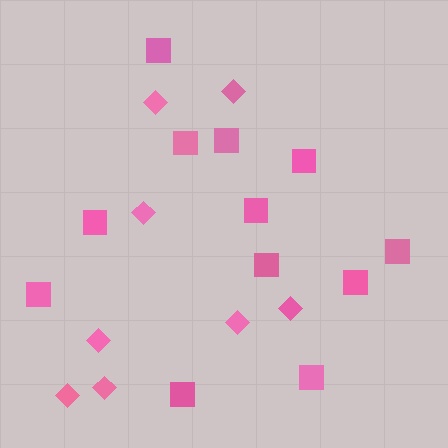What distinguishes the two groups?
There are 2 groups: one group of diamonds (8) and one group of squares (12).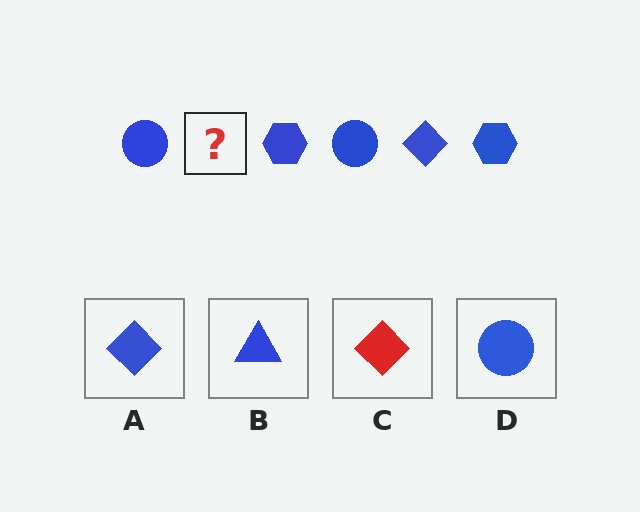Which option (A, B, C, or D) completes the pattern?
A.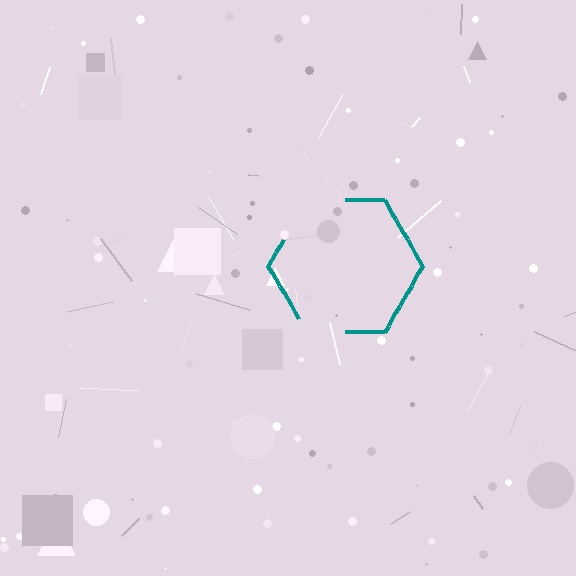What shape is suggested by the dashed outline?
The dashed outline suggests a hexagon.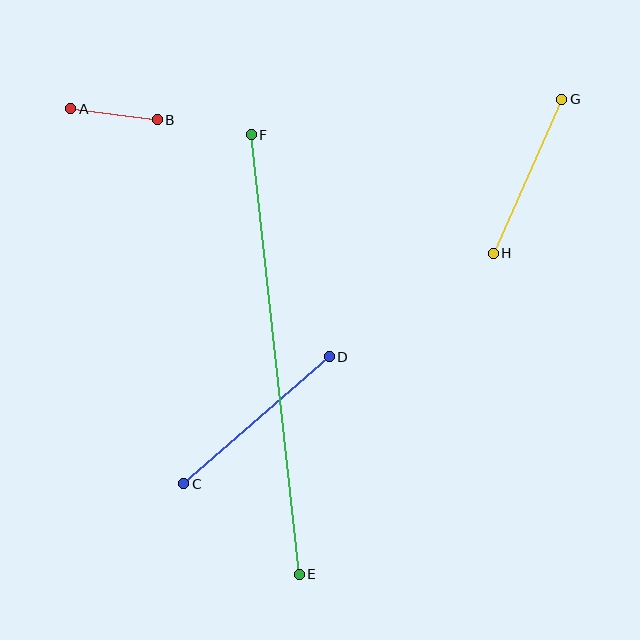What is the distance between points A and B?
The distance is approximately 87 pixels.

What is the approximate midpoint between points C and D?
The midpoint is at approximately (256, 420) pixels.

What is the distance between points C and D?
The distance is approximately 193 pixels.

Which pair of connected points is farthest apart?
Points E and F are farthest apart.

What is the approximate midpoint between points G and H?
The midpoint is at approximately (527, 176) pixels.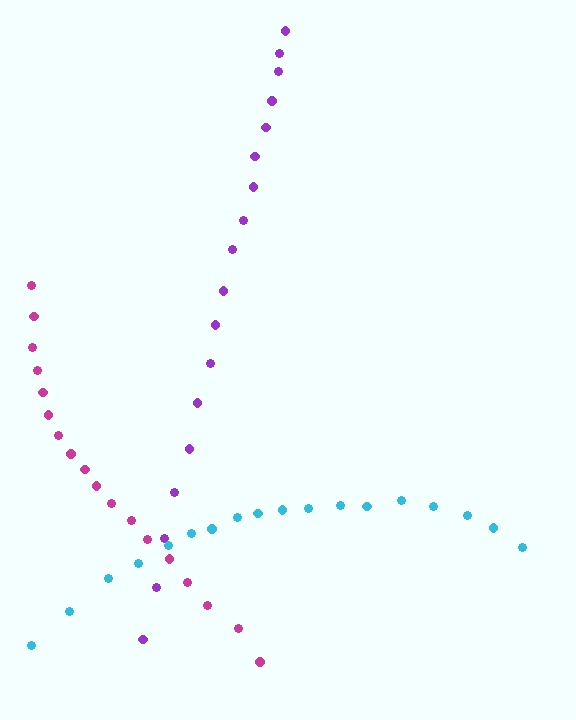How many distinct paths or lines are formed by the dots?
There are 3 distinct paths.